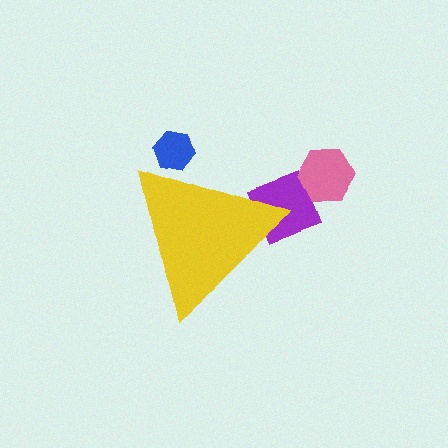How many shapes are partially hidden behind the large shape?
2 shapes are partially hidden.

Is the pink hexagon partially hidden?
No, the pink hexagon is fully visible.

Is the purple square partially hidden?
Yes, the purple square is partially hidden behind the yellow triangle.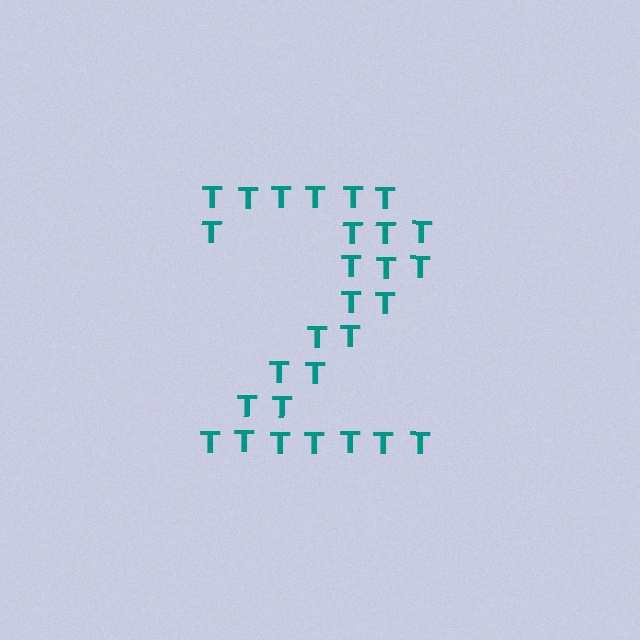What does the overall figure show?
The overall figure shows the digit 2.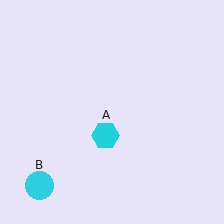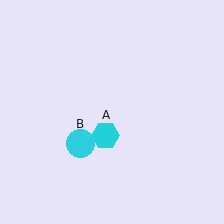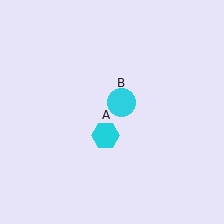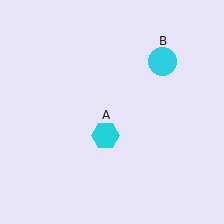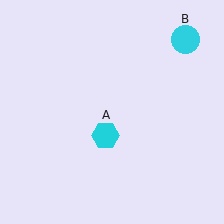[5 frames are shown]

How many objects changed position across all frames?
1 object changed position: cyan circle (object B).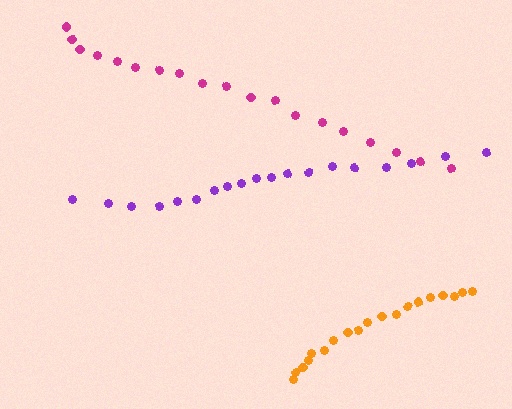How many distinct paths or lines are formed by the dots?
There are 3 distinct paths.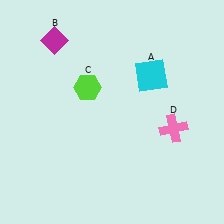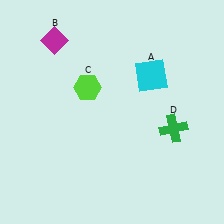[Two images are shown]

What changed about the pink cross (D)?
In Image 1, D is pink. In Image 2, it changed to green.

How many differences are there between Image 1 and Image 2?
There is 1 difference between the two images.